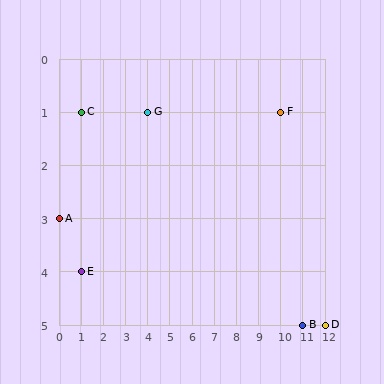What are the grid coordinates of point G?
Point G is at grid coordinates (4, 1).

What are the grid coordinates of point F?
Point F is at grid coordinates (10, 1).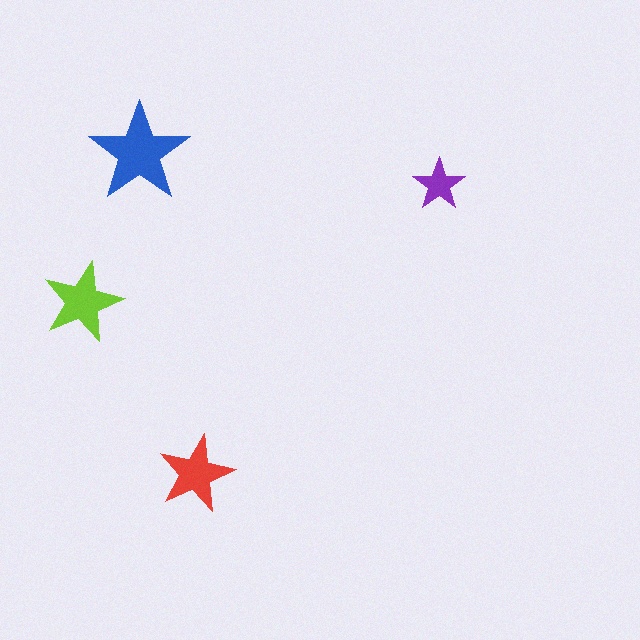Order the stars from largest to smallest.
the blue one, the lime one, the red one, the purple one.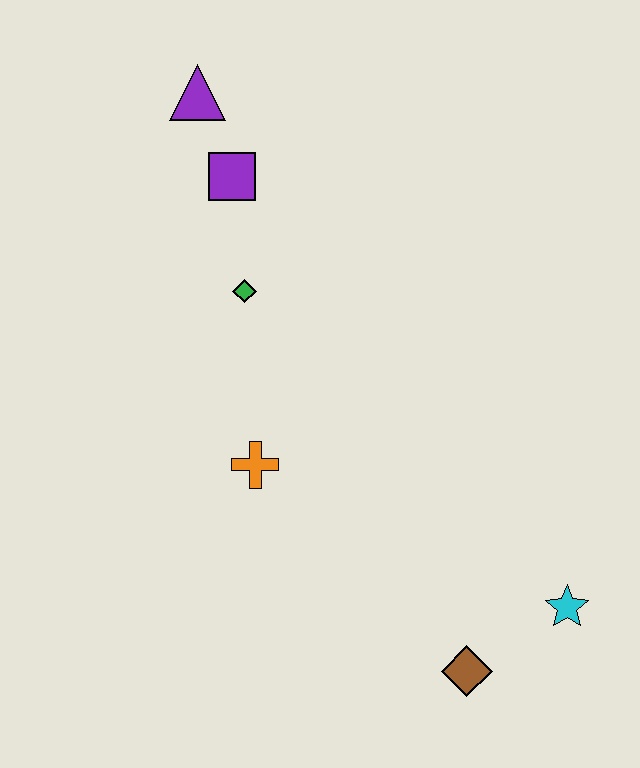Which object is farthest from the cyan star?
The purple triangle is farthest from the cyan star.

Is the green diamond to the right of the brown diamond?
No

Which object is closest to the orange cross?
The green diamond is closest to the orange cross.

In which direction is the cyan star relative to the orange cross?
The cyan star is to the right of the orange cross.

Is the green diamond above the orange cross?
Yes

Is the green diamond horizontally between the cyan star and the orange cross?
No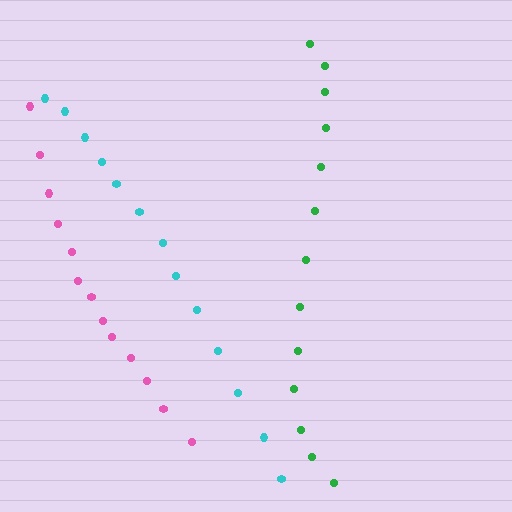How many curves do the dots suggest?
There are 3 distinct paths.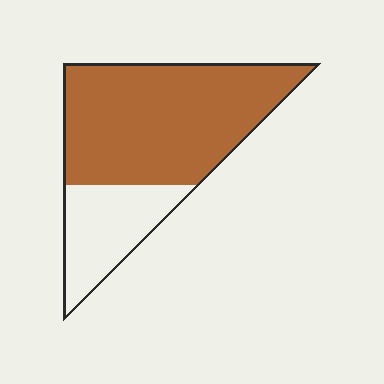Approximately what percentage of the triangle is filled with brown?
Approximately 70%.